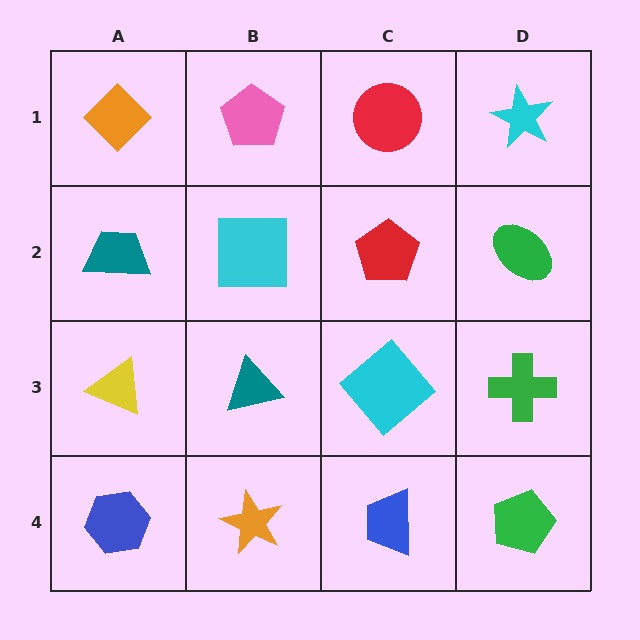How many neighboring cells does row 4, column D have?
2.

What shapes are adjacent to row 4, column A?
A yellow triangle (row 3, column A), an orange star (row 4, column B).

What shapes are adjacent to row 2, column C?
A red circle (row 1, column C), a cyan diamond (row 3, column C), a cyan square (row 2, column B), a green ellipse (row 2, column D).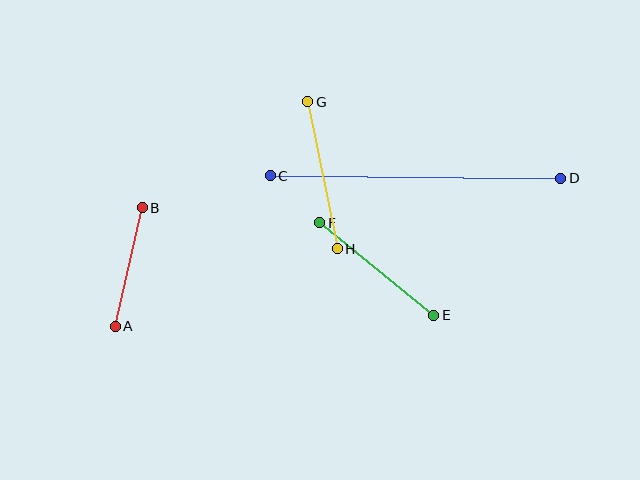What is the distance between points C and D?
The distance is approximately 290 pixels.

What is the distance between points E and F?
The distance is approximately 147 pixels.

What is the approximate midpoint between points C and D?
The midpoint is at approximately (415, 177) pixels.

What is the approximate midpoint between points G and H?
The midpoint is at approximately (323, 175) pixels.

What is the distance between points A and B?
The distance is approximately 122 pixels.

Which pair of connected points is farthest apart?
Points C and D are farthest apart.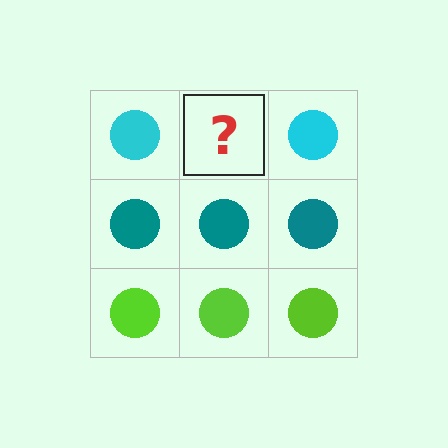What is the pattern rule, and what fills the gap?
The rule is that each row has a consistent color. The gap should be filled with a cyan circle.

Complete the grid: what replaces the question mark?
The question mark should be replaced with a cyan circle.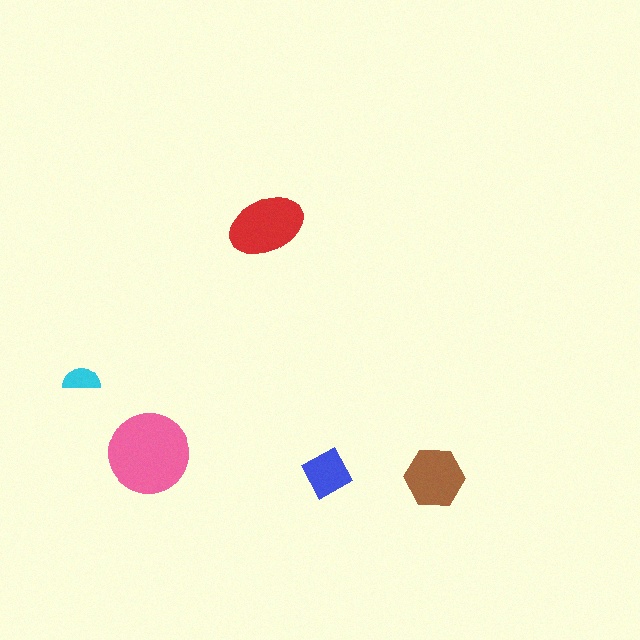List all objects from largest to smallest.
The pink circle, the red ellipse, the brown hexagon, the blue diamond, the cyan semicircle.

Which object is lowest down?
The brown hexagon is bottommost.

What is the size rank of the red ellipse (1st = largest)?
2nd.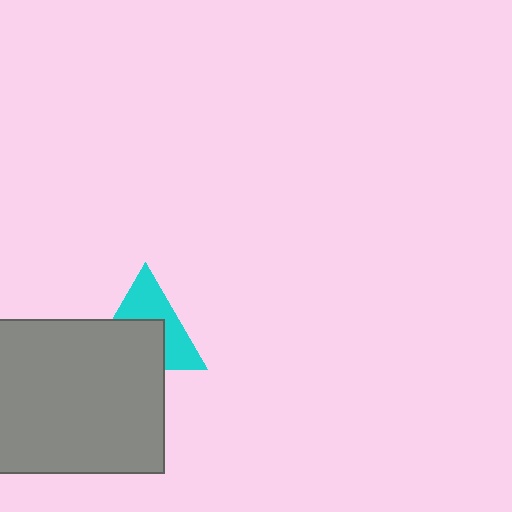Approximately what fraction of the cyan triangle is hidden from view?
Roughly 50% of the cyan triangle is hidden behind the gray rectangle.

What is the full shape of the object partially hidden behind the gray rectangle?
The partially hidden object is a cyan triangle.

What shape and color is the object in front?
The object in front is a gray rectangle.